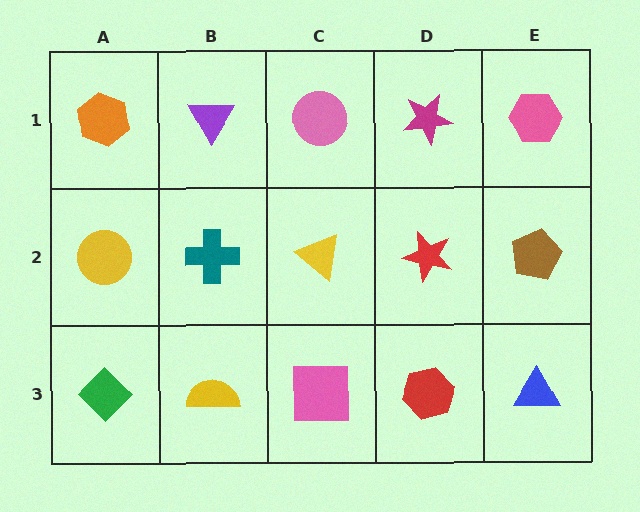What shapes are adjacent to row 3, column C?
A yellow triangle (row 2, column C), a yellow semicircle (row 3, column B), a red hexagon (row 3, column D).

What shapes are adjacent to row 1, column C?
A yellow triangle (row 2, column C), a purple triangle (row 1, column B), a magenta star (row 1, column D).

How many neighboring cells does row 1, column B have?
3.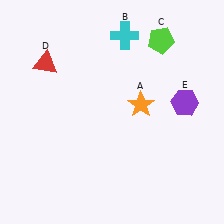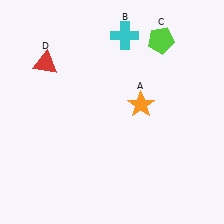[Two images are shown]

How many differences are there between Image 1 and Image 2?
There is 1 difference between the two images.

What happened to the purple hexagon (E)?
The purple hexagon (E) was removed in Image 2. It was in the top-right area of Image 1.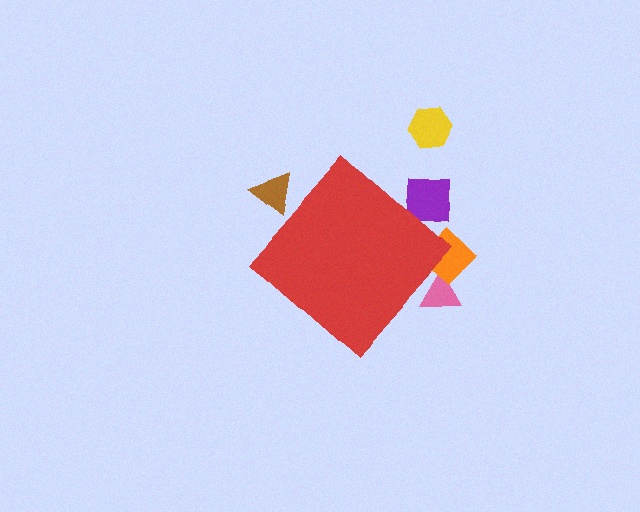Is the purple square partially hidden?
Yes, the purple square is partially hidden behind the red diamond.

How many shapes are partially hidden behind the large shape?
4 shapes are partially hidden.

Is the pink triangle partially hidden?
Yes, the pink triangle is partially hidden behind the red diamond.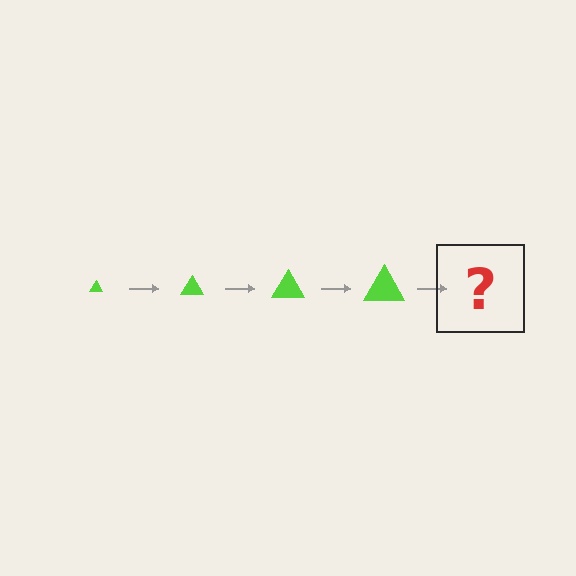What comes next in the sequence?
The next element should be a lime triangle, larger than the previous one.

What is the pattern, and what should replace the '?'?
The pattern is that the triangle gets progressively larger each step. The '?' should be a lime triangle, larger than the previous one.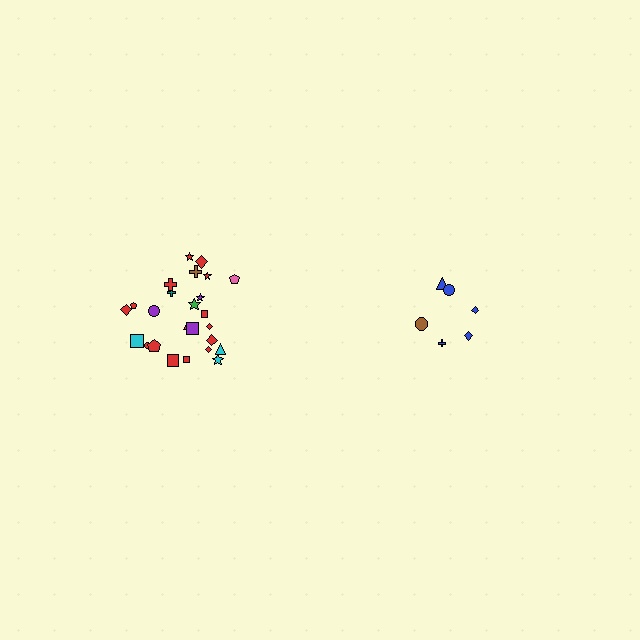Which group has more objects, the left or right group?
The left group.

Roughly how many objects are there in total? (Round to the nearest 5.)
Roughly 30 objects in total.